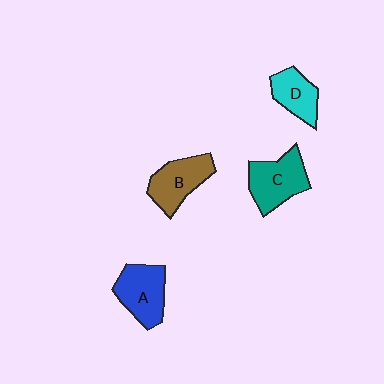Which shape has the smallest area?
Shape D (cyan).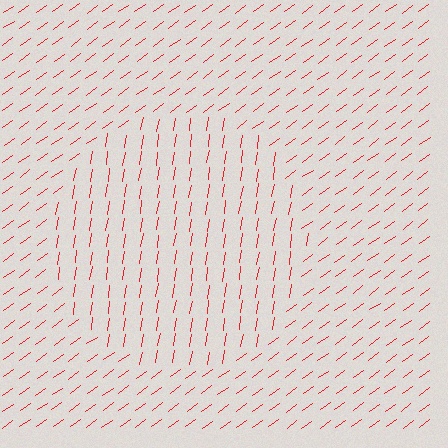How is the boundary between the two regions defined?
The boundary is defined purely by a change in line orientation (approximately 45 degrees difference). All lines are the same color and thickness.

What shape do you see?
I see a circle.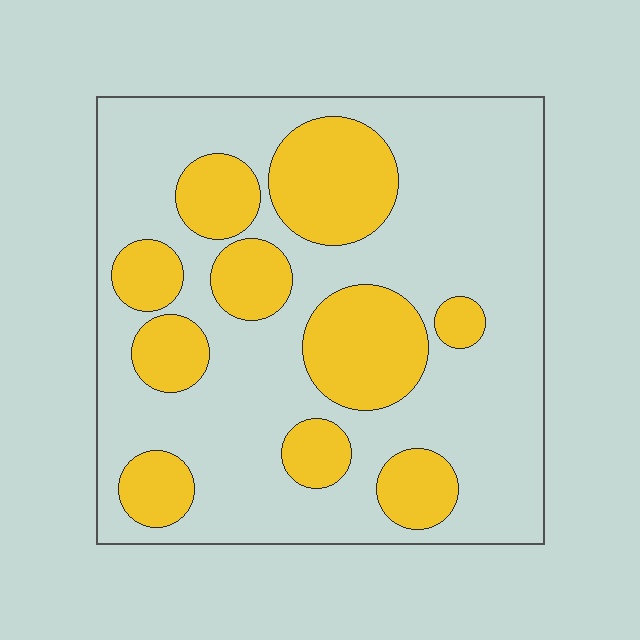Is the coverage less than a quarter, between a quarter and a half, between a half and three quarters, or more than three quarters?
Between a quarter and a half.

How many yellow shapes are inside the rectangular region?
10.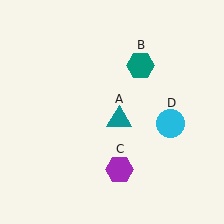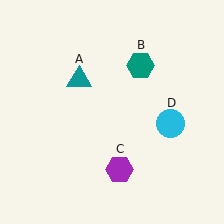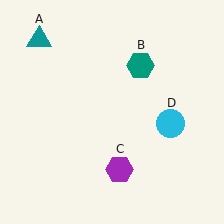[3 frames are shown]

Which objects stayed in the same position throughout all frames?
Teal hexagon (object B) and purple hexagon (object C) and cyan circle (object D) remained stationary.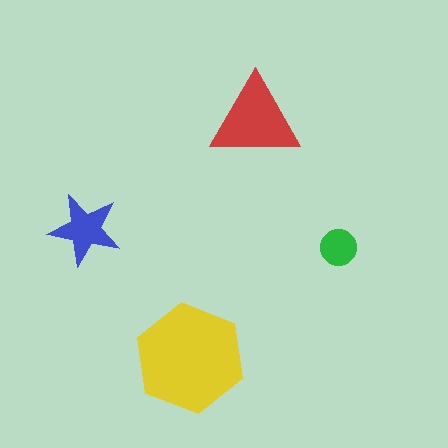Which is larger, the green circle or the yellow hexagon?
The yellow hexagon.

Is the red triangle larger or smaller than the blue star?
Larger.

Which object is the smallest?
The green circle.